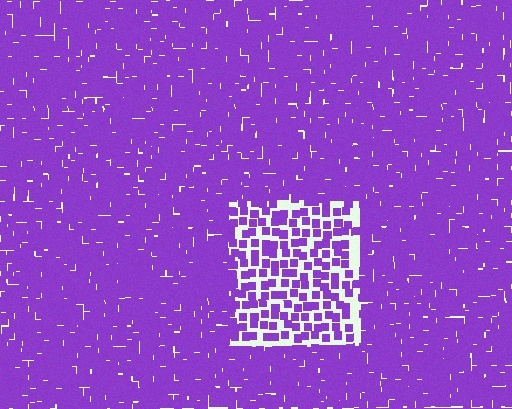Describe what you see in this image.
The image contains small purple elements arranged at two different densities. A rectangle-shaped region is visible where the elements are less densely packed than the surrounding area.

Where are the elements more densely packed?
The elements are more densely packed outside the rectangle boundary.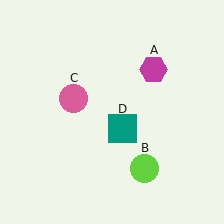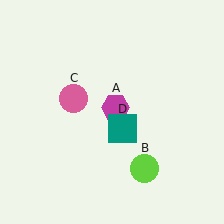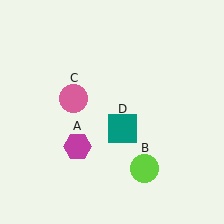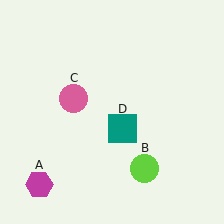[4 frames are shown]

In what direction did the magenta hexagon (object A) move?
The magenta hexagon (object A) moved down and to the left.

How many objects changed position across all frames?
1 object changed position: magenta hexagon (object A).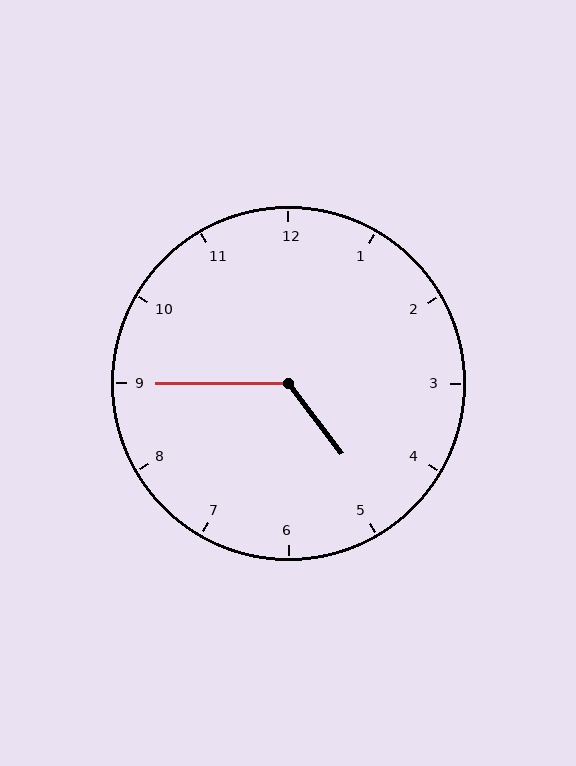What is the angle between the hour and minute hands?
Approximately 128 degrees.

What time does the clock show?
4:45.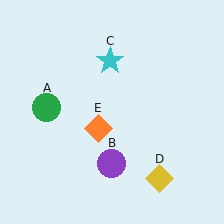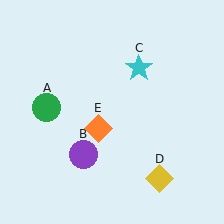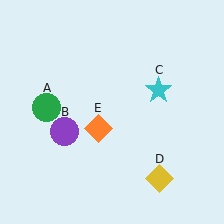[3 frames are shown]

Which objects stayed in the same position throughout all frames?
Green circle (object A) and yellow diamond (object D) and orange diamond (object E) remained stationary.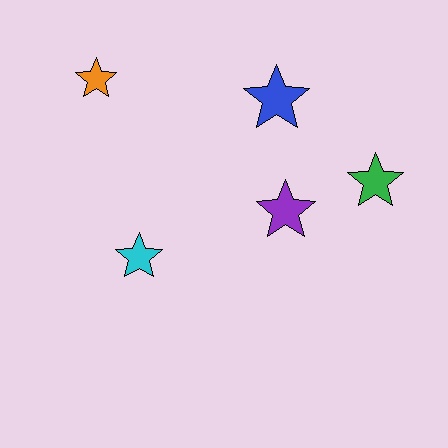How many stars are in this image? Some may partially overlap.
There are 5 stars.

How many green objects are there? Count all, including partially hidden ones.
There is 1 green object.